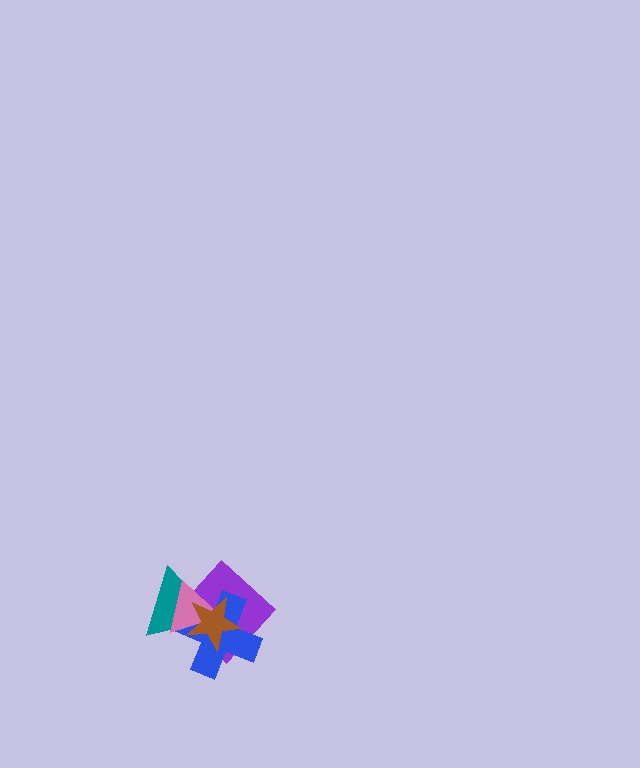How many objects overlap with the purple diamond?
4 objects overlap with the purple diamond.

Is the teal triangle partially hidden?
Yes, it is partially covered by another shape.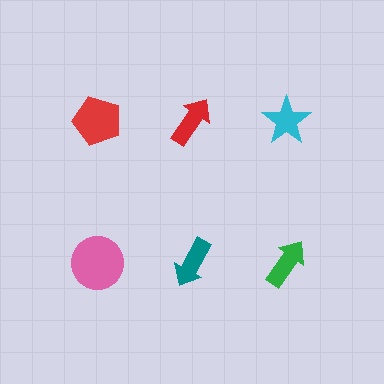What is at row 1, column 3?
A cyan star.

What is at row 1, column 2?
A red arrow.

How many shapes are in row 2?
3 shapes.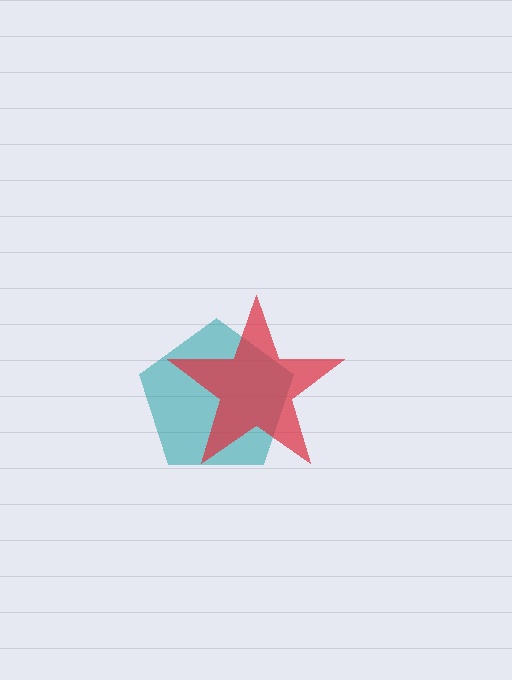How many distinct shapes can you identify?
There are 2 distinct shapes: a teal pentagon, a red star.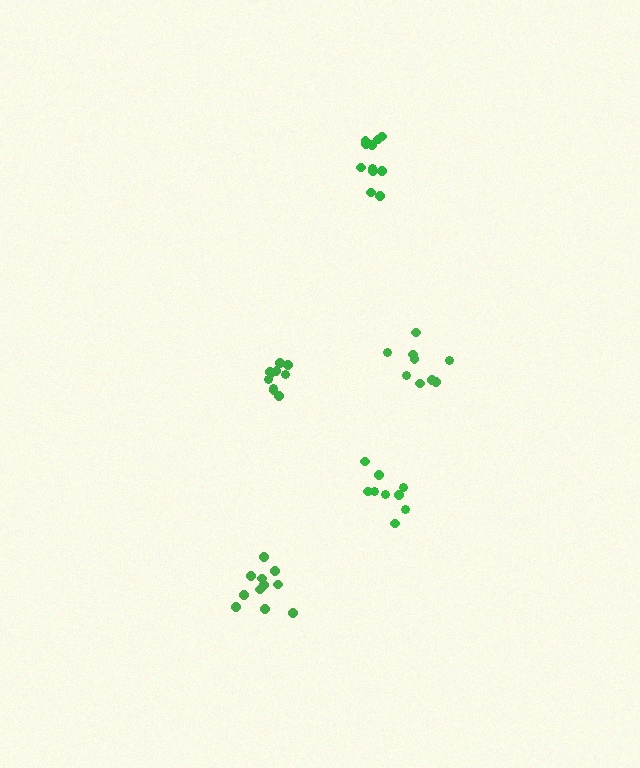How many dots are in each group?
Group 1: 11 dots, Group 2: 10 dots, Group 3: 9 dots, Group 4: 9 dots, Group 5: 11 dots (50 total).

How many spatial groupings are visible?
There are 5 spatial groupings.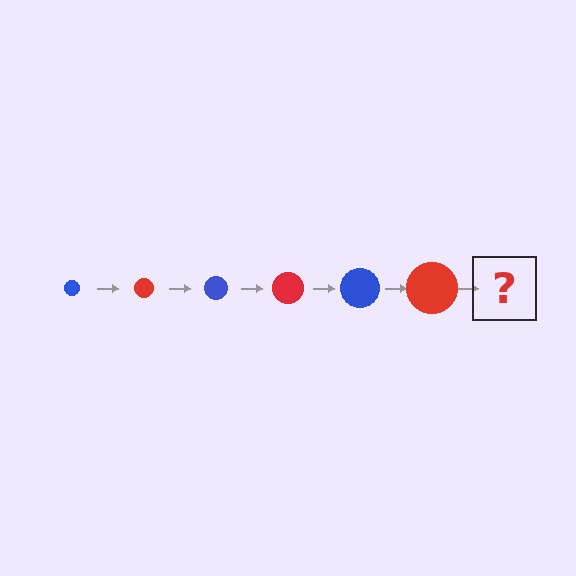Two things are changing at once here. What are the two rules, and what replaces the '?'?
The two rules are that the circle grows larger each step and the color cycles through blue and red. The '?' should be a blue circle, larger than the previous one.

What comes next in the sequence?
The next element should be a blue circle, larger than the previous one.